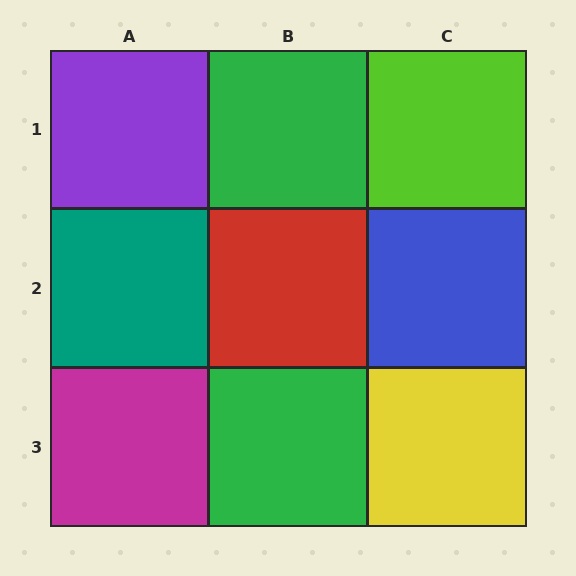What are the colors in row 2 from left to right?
Teal, red, blue.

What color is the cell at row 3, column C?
Yellow.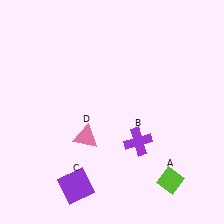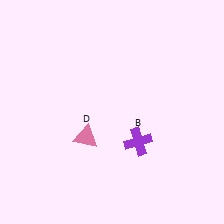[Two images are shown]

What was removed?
The lime diamond (A), the purple square (C) were removed in Image 2.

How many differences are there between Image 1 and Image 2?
There are 2 differences between the two images.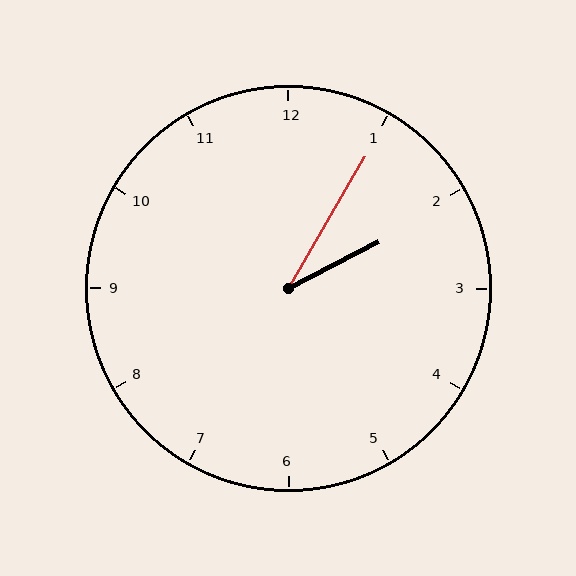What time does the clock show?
2:05.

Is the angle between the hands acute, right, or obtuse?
It is acute.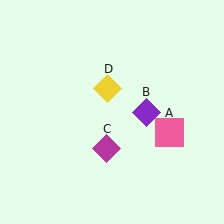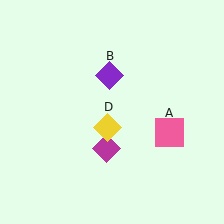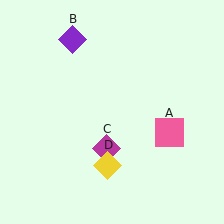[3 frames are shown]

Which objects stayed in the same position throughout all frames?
Pink square (object A) and magenta diamond (object C) remained stationary.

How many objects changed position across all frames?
2 objects changed position: purple diamond (object B), yellow diamond (object D).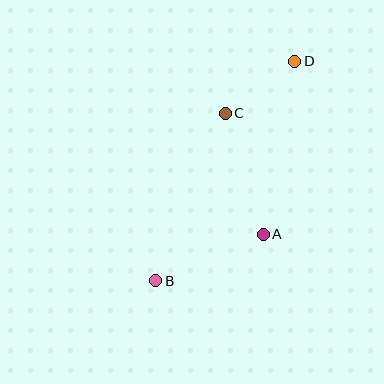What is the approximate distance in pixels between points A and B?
The distance between A and B is approximately 117 pixels.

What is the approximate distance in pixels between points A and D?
The distance between A and D is approximately 176 pixels.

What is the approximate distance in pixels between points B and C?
The distance between B and C is approximately 181 pixels.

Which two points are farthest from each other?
Points B and D are farthest from each other.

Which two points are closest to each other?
Points C and D are closest to each other.